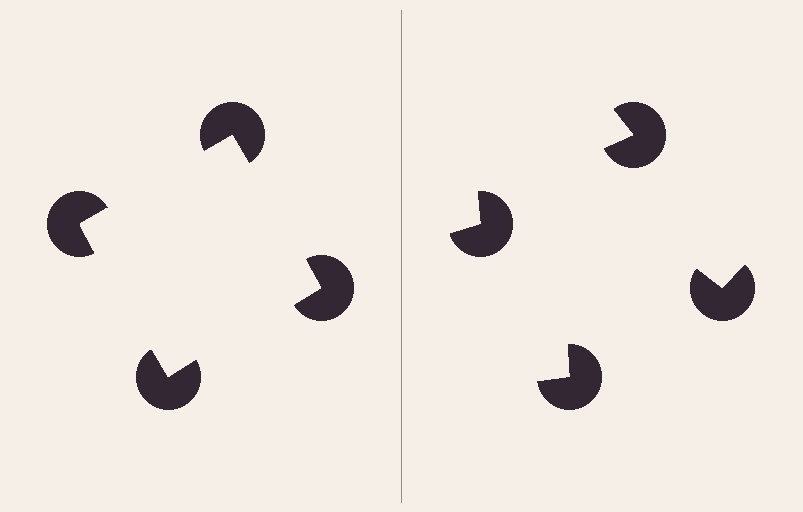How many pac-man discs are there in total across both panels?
8 — 4 on each side.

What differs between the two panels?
The pac-man discs are positioned identically on both sides; only the wedge orientations differ. On the left they align to a square; on the right they are misaligned.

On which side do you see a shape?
An illusory square appears on the left side. On the right side the wedge cuts are rotated, so no coherent shape forms.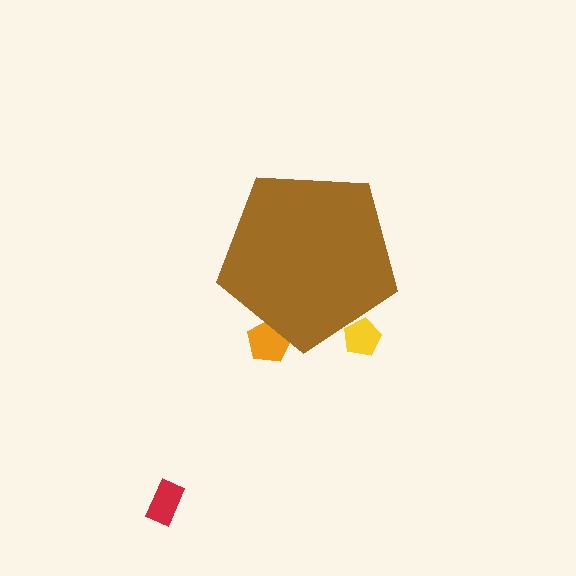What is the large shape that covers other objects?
A brown pentagon.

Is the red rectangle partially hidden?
No, the red rectangle is fully visible.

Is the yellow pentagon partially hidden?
Yes, the yellow pentagon is partially hidden behind the brown pentagon.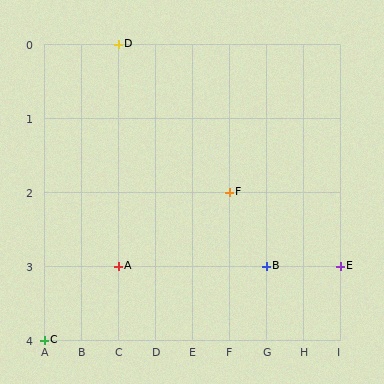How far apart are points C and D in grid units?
Points C and D are 2 columns and 4 rows apart (about 4.5 grid units diagonally).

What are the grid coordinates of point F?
Point F is at grid coordinates (F, 2).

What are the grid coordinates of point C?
Point C is at grid coordinates (A, 4).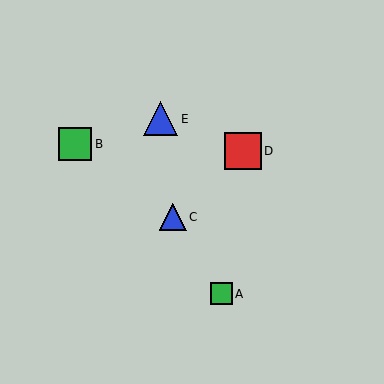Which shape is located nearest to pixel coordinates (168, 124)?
The blue triangle (labeled E) at (161, 119) is nearest to that location.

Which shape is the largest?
The red square (labeled D) is the largest.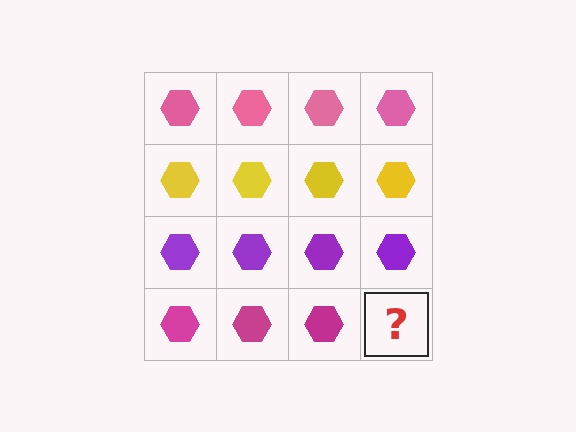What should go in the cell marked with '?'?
The missing cell should contain a magenta hexagon.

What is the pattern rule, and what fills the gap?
The rule is that each row has a consistent color. The gap should be filled with a magenta hexagon.